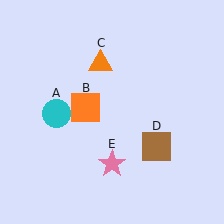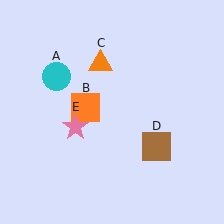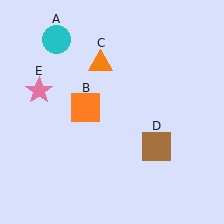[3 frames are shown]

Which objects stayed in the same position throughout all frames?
Orange square (object B) and orange triangle (object C) and brown square (object D) remained stationary.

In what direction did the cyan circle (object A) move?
The cyan circle (object A) moved up.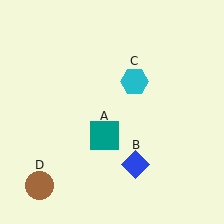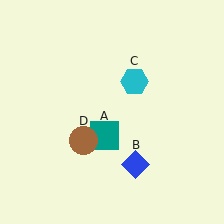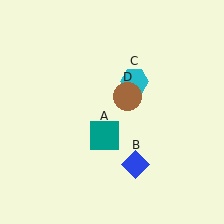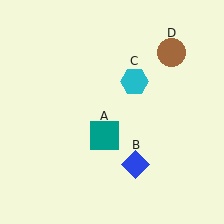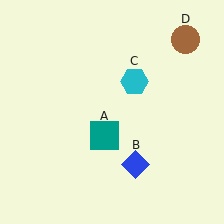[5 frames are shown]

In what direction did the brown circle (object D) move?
The brown circle (object D) moved up and to the right.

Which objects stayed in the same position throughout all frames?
Teal square (object A) and blue diamond (object B) and cyan hexagon (object C) remained stationary.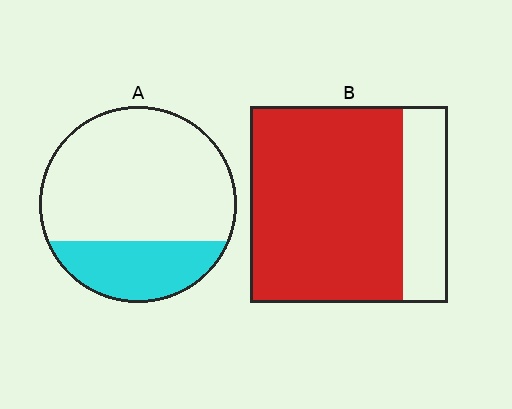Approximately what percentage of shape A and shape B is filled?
A is approximately 25% and B is approximately 75%.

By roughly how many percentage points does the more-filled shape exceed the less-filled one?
By roughly 50 percentage points (B over A).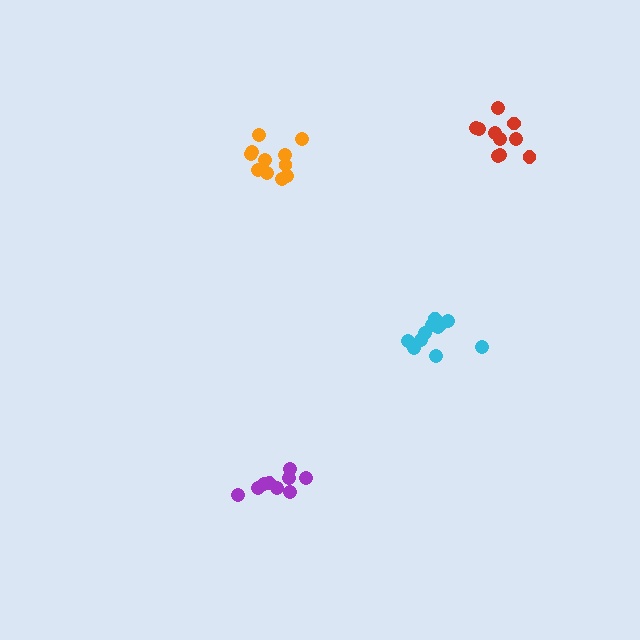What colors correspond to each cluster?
The clusters are colored: cyan, purple, orange, red.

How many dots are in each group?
Group 1: 11 dots, Group 2: 9 dots, Group 3: 11 dots, Group 4: 10 dots (41 total).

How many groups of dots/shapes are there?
There are 4 groups.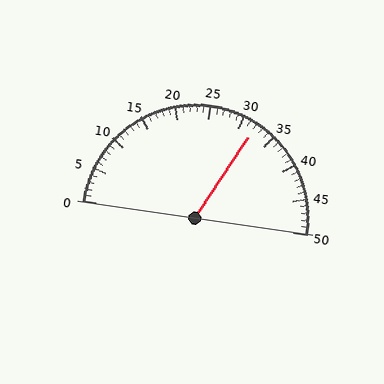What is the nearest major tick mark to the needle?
The nearest major tick mark is 30.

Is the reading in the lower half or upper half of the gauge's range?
The reading is in the upper half of the range (0 to 50).